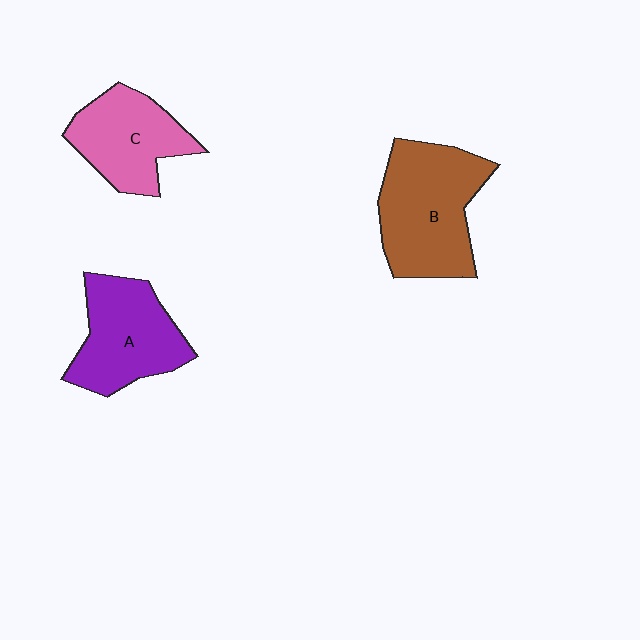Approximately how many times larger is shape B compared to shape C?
Approximately 1.4 times.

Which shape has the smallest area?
Shape C (pink).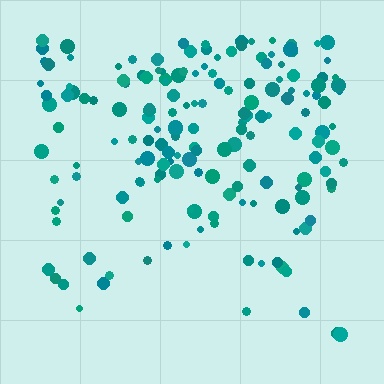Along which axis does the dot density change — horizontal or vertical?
Vertical.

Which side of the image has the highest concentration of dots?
The top.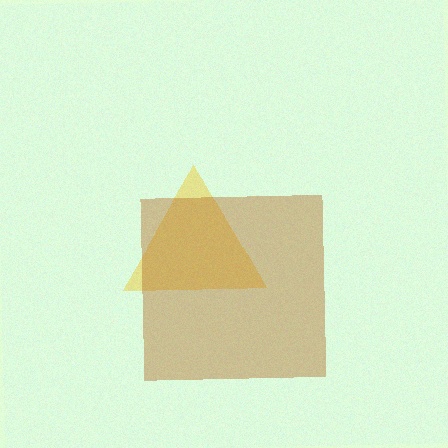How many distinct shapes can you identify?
There are 2 distinct shapes: a yellow triangle, a brown square.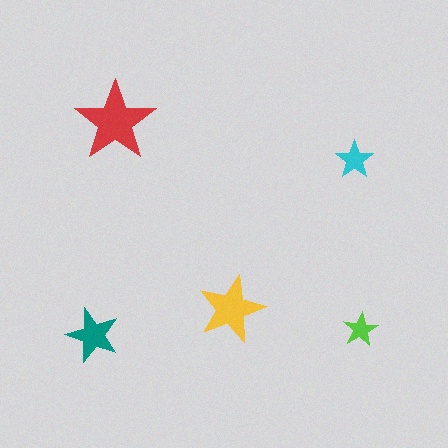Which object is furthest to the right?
The lime star is rightmost.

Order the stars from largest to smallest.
the red one, the yellow one, the teal one, the cyan one, the lime one.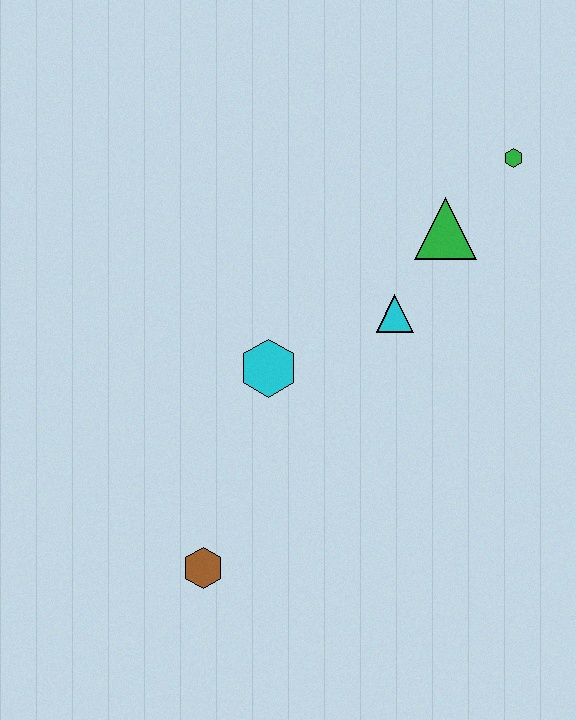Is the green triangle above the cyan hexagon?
Yes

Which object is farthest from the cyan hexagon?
The green hexagon is farthest from the cyan hexagon.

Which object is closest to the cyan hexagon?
The cyan triangle is closest to the cyan hexagon.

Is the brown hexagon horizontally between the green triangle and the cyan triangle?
No